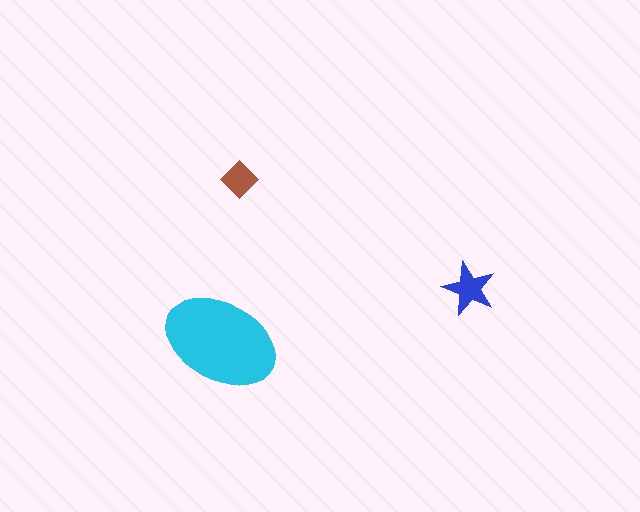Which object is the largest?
The cyan ellipse.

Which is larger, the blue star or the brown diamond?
The blue star.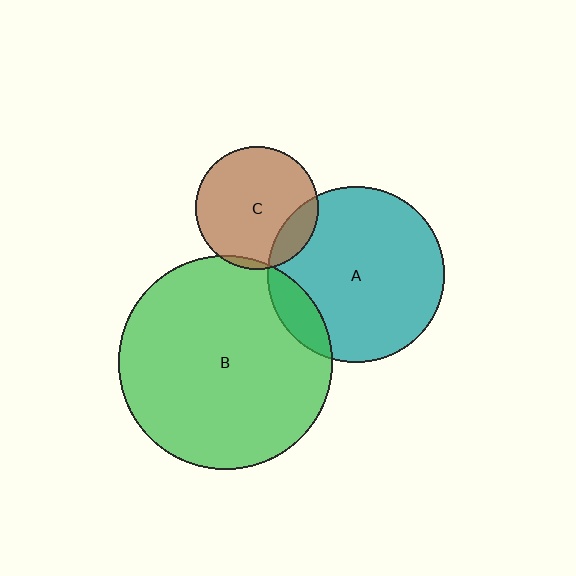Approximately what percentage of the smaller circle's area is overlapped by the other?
Approximately 15%.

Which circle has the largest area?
Circle B (green).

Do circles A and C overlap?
Yes.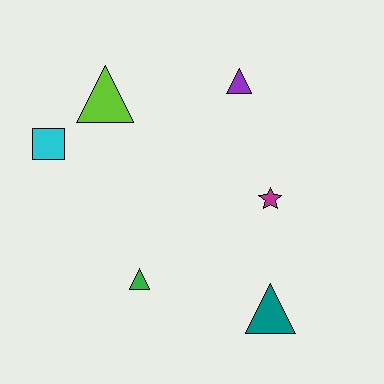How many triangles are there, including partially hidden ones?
There are 4 triangles.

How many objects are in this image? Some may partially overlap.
There are 6 objects.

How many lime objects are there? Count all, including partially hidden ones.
There is 1 lime object.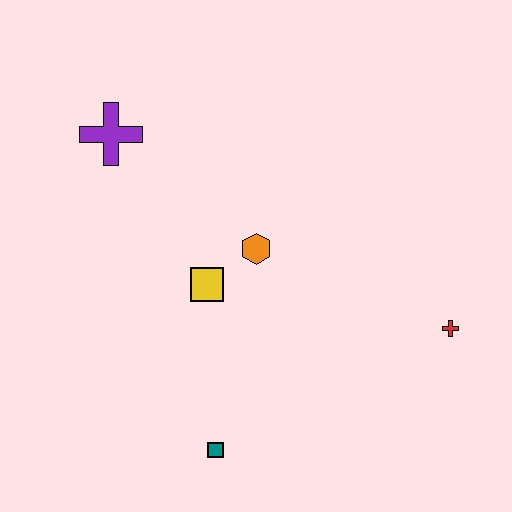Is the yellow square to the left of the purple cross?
No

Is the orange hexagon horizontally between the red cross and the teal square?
Yes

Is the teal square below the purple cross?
Yes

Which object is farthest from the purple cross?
The red cross is farthest from the purple cross.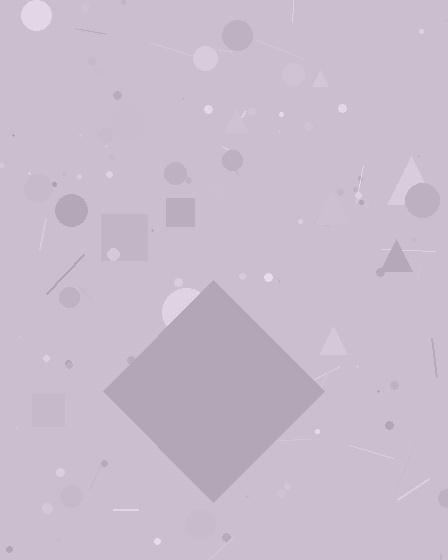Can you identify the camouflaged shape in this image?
The camouflaged shape is a diamond.